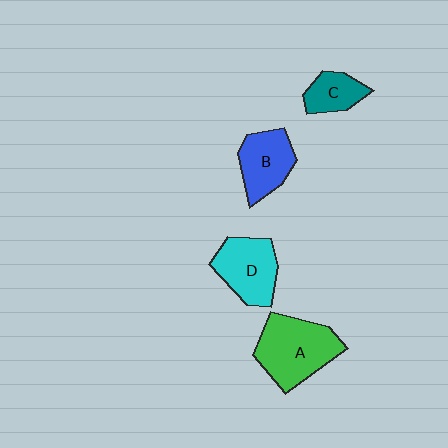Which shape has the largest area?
Shape A (green).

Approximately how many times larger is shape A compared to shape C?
Approximately 2.1 times.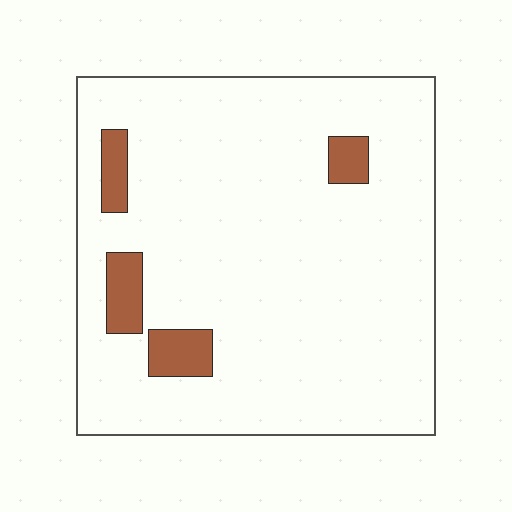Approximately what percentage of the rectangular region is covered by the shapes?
Approximately 10%.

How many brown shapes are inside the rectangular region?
4.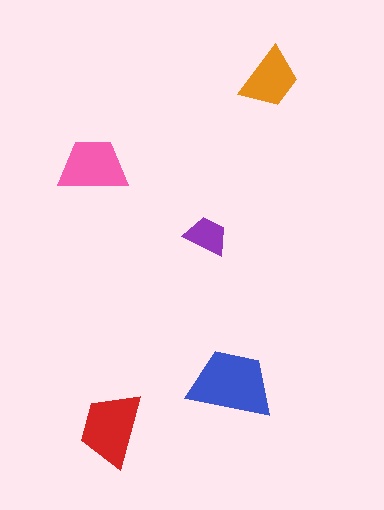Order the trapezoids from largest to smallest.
the blue one, the red one, the pink one, the orange one, the purple one.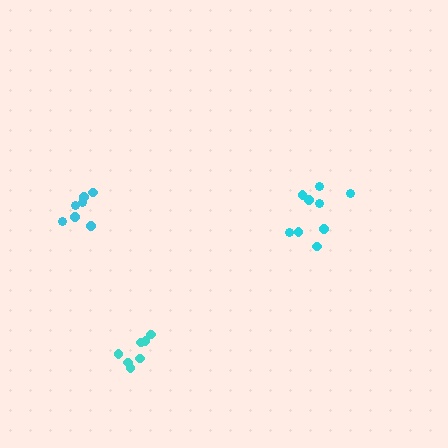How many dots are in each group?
Group 1: 7 dots, Group 2: 9 dots, Group 3: 7 dots (23 total).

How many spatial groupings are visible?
There are 3 spatial groupings.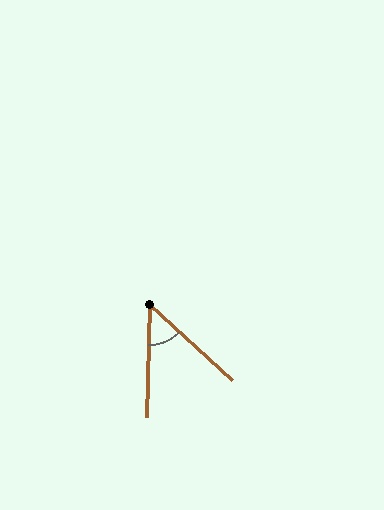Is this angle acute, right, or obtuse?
It is acute.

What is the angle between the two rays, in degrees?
Approximately 49 degrees.